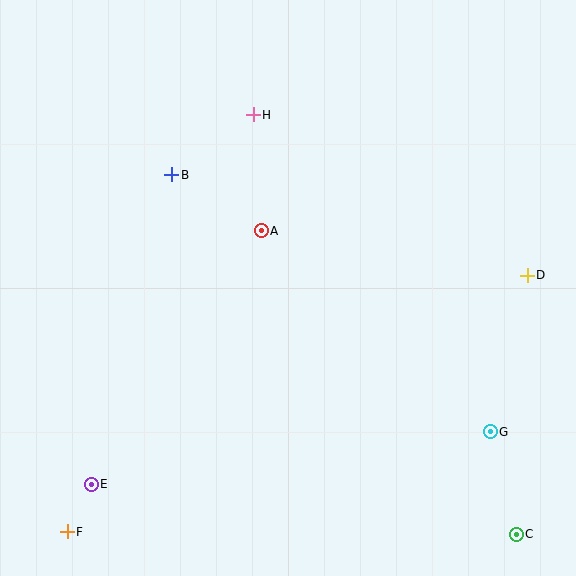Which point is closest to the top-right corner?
Point D is closest to the top-right corner.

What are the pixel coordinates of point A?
Point A is at (261, 231).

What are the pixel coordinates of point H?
Point H is at (253, 115).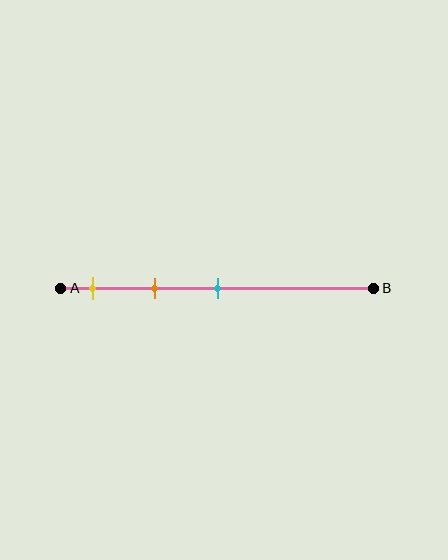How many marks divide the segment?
There are 3 marks dividing the segment.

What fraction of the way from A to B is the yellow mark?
The yellow mark is approximately 10% (0.1) of the way from A to B.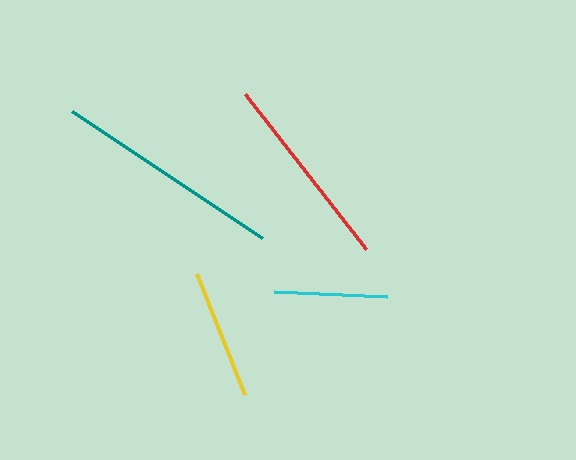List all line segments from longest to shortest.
From longest to shortest: teal, red, yellow, cyan.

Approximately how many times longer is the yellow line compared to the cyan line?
The yellow line is approximately 1.1 times the length of the cyan line.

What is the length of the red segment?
The red segment is approximately 196 pixels long.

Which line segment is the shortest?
The cyan line is the shortest at approximately 114 pixels.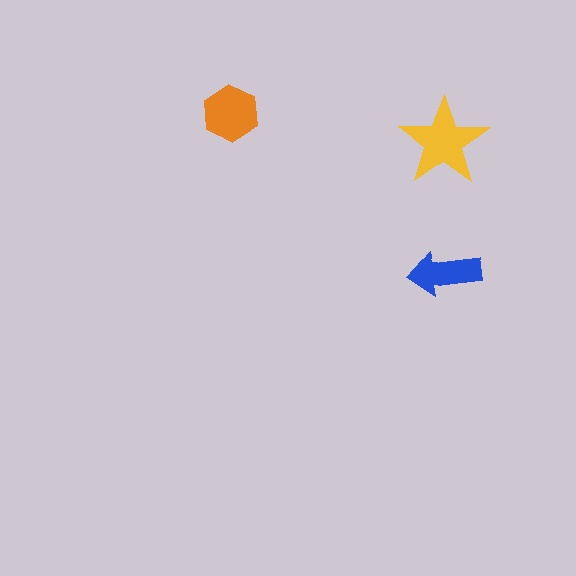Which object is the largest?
The yellow star.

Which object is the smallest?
The blue arrow.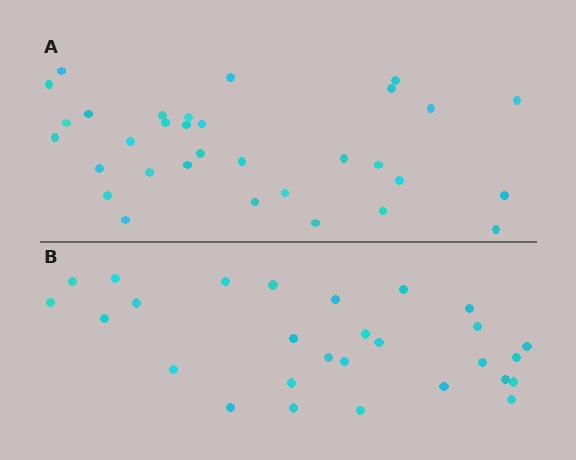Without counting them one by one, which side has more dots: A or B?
Region A (the top region) has more dots.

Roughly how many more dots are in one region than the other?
Region A has about 4 more dots than region B.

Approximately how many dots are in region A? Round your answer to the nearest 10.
About 30 dots. (The exact count is 32, which rounds to 30.)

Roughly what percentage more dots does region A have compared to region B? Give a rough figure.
About 15% more.